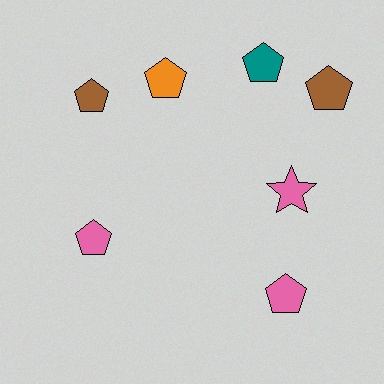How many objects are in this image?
There are 7 objects.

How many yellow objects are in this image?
There are no yellow objects.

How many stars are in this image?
There is 1 star.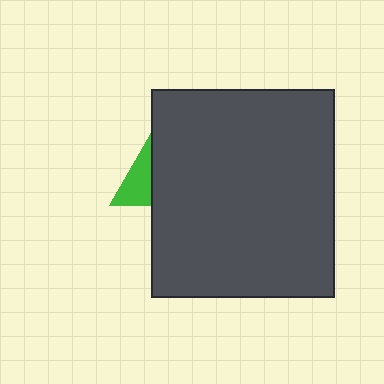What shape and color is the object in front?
The object in front is a dark gray rectangle.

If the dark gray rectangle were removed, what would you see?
You would see the complete green triangle.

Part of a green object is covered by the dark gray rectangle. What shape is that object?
It is a triangle.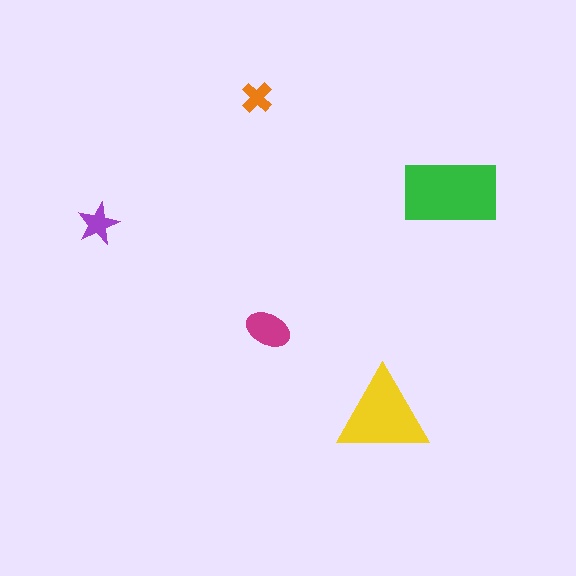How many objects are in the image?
There are 5 objects in the image.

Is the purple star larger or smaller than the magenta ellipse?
Smaller.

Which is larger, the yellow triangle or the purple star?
The yellow triangle.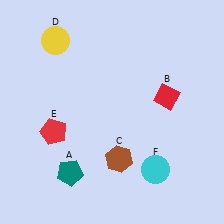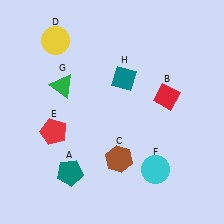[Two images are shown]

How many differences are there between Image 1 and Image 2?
There are 2 differences between the two images.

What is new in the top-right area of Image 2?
A teal diamond (H) was added in the top-right area of Image 2.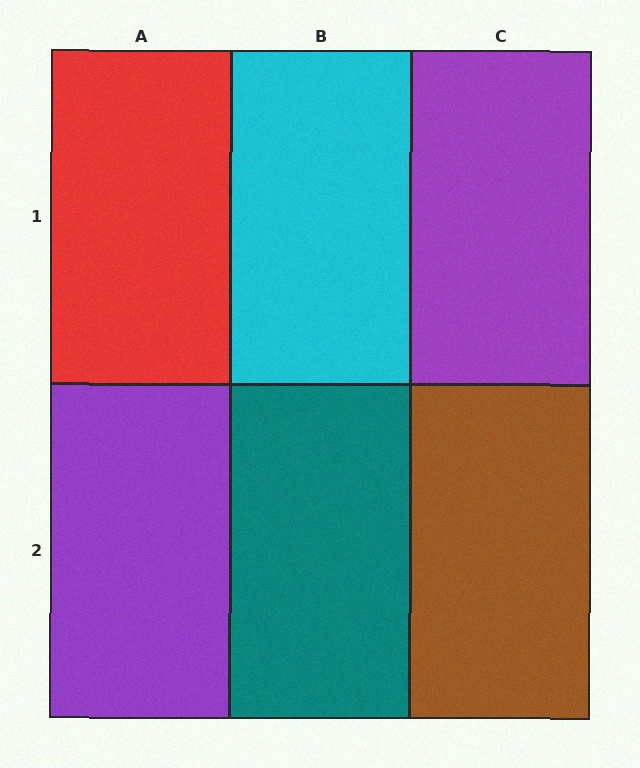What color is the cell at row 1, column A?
Red.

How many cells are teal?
1 cell is teal.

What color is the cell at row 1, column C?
Purple.